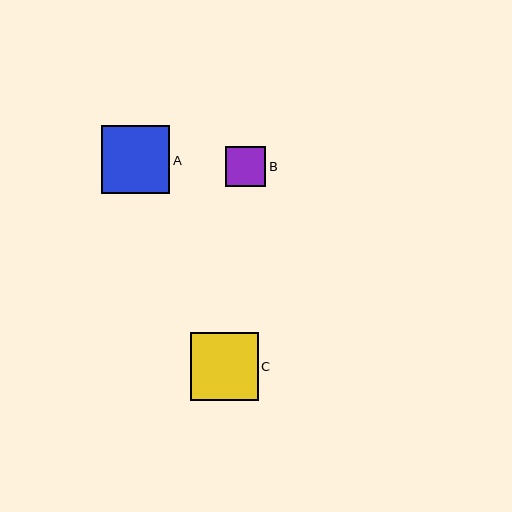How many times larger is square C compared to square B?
Square C is approximately 1.7 times the size of square B.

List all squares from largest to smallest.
From largest to smallest: A, C, B.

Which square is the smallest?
Square B is the smallest with a size of approximately 40 pixels.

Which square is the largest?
Square A is the largest with a size of approximately 68 pixels.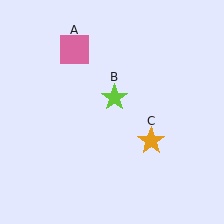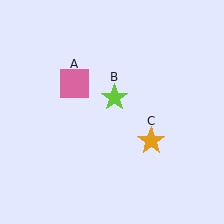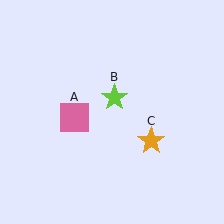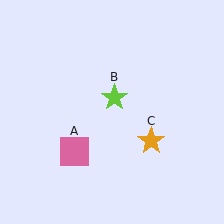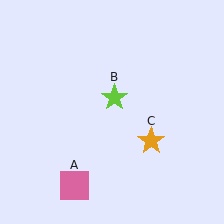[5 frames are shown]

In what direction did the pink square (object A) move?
The pink square (object A) moved down.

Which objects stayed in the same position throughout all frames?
Lime star (object B) and orange star (object C) remained stationary.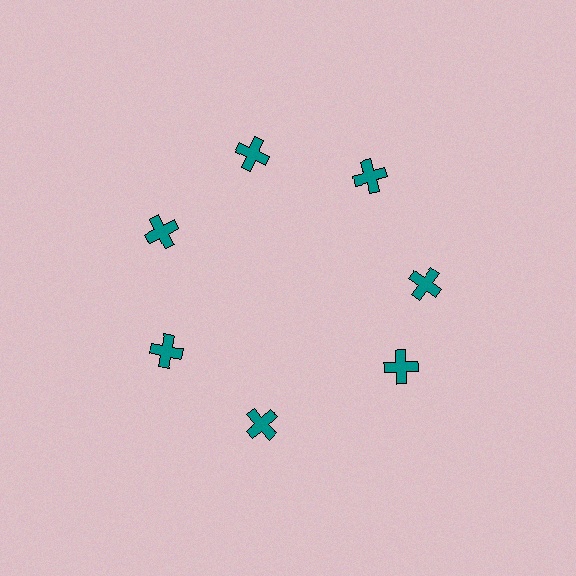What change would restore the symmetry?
The symmetry would be restored by rotating it back into even spacing with its neighbors so that all 7 crosses sit at equal angles and equal distance from the center.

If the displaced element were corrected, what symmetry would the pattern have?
It would have 7-fold rotational symmetry — the pattern would map onto itself every 51 degrees.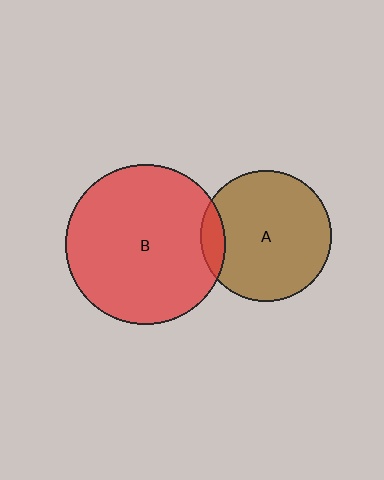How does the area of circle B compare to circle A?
Approximately 1.5 times.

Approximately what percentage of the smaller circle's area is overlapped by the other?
Approximately 10%.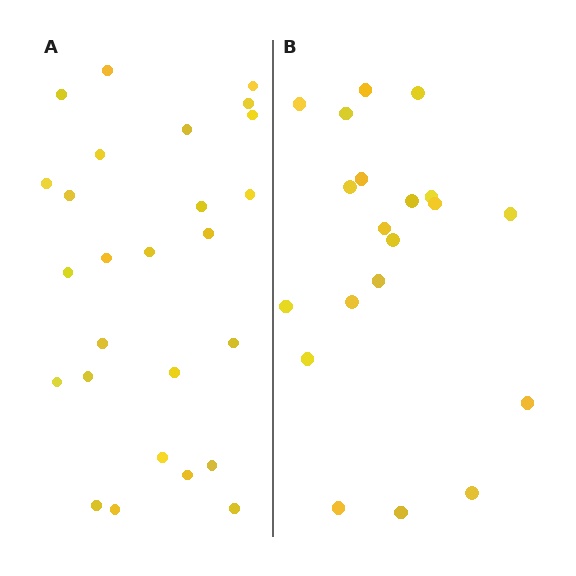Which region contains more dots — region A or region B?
Region A (the left region) has more dots.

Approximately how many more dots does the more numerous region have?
Region A has about 6 more dots than region B.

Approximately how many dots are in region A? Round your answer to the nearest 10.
About 30 dots. (The exact count is 26, which rounds to 30.)